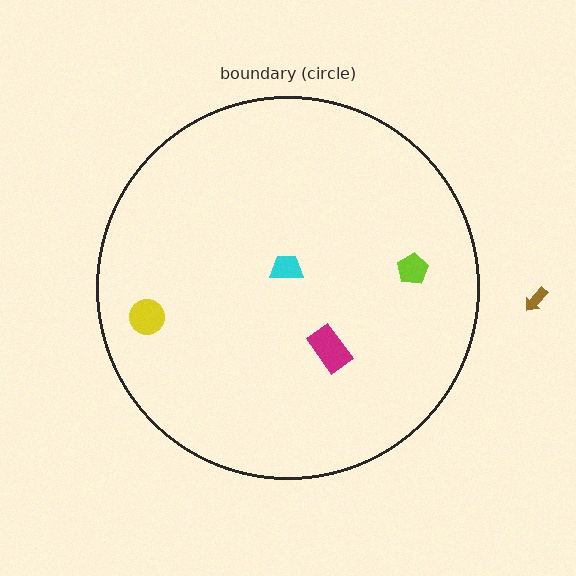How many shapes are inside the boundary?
4 inside, 1 outside.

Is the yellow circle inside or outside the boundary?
Inside.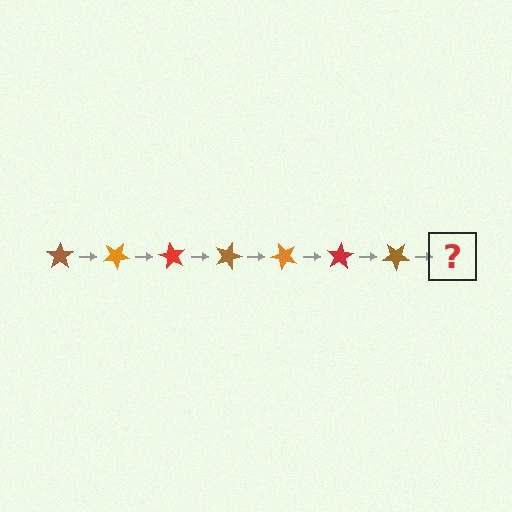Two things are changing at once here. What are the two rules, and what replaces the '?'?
The two rules are that it rotates 30 degrees each step and the color cycles through brown, orange, and red. The '?' should be an orange star, rotated 210 degrees from the start.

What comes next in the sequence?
The next element should be an orange star, rotated 210 degrees from the start.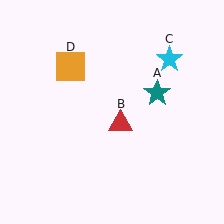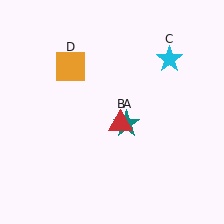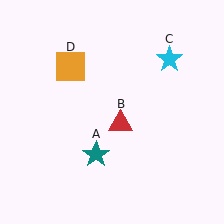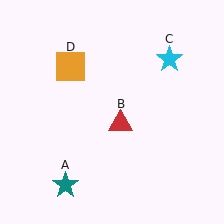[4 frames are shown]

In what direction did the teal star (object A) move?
The teal star (object A) moved down and to the left.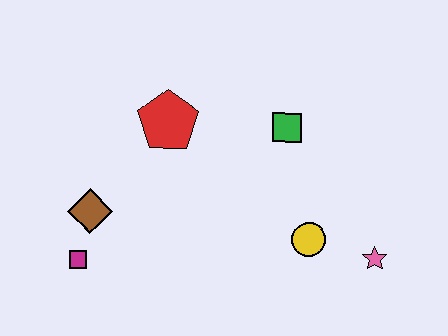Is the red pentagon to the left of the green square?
Yes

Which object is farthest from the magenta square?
The pink star is farthest from the magenta square.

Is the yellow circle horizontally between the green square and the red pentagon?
No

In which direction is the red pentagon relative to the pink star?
The red pentagon is to the left of the pink star.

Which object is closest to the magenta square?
The brown diamond is closest to the magenta square.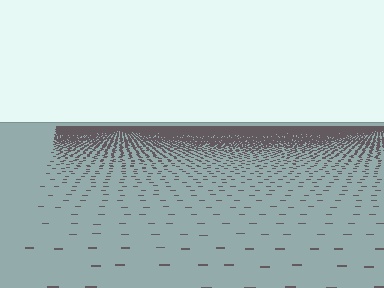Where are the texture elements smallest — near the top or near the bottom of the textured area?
Near the top.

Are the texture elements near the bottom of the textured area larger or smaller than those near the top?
Larger. Near the bottom, elements are closer to the viewer and appear at a bigger on-screen size.